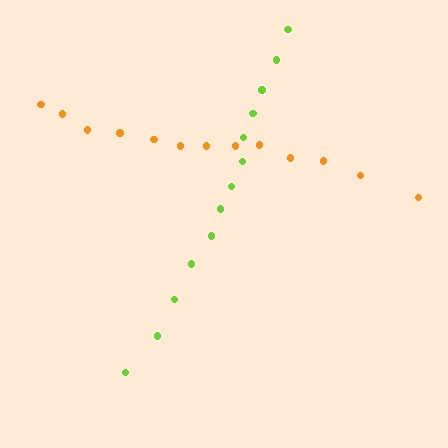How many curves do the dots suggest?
There are 2 distinct paths.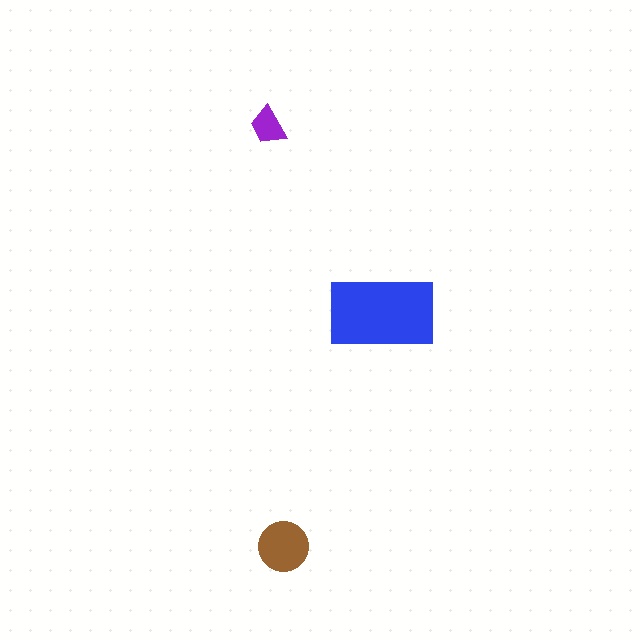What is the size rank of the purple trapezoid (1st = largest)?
3rd.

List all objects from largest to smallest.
The blue rectangle, the brown circle, the purple trapezoid.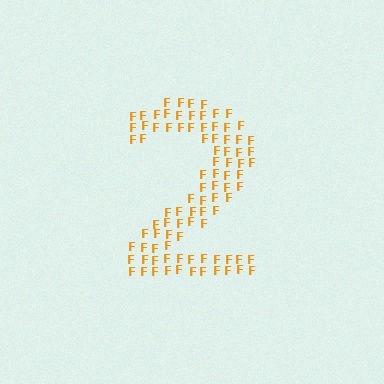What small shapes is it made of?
It is made of small letter F's.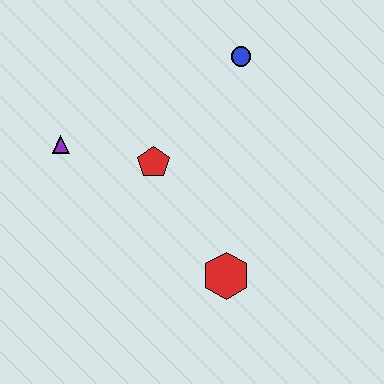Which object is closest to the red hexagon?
The red pentagon is closest to the red hexagon.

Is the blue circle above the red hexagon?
Yes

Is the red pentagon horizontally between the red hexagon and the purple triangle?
Yes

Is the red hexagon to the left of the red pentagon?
No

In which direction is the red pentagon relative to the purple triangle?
The red pentagon is to the right of the purple triangle.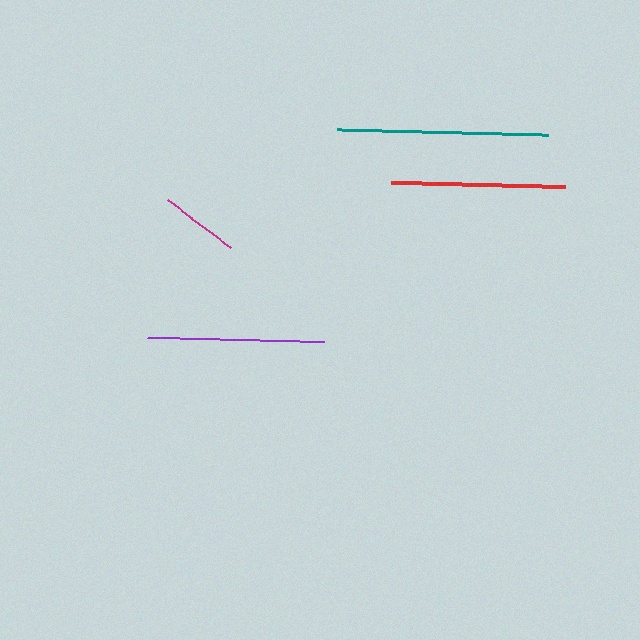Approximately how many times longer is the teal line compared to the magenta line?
The teal line is approximately 2.7 times the length of the magenta line.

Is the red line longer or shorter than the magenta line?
The red line is longer than the magenta line.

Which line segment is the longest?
The teal line is the longest at approximately 212 pixels.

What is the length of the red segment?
The red segment is approximately 174 pixels long.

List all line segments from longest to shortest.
From longest to shortest: teal, purple, red, magenta.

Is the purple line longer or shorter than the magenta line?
The purple line is longer than the magenta line.